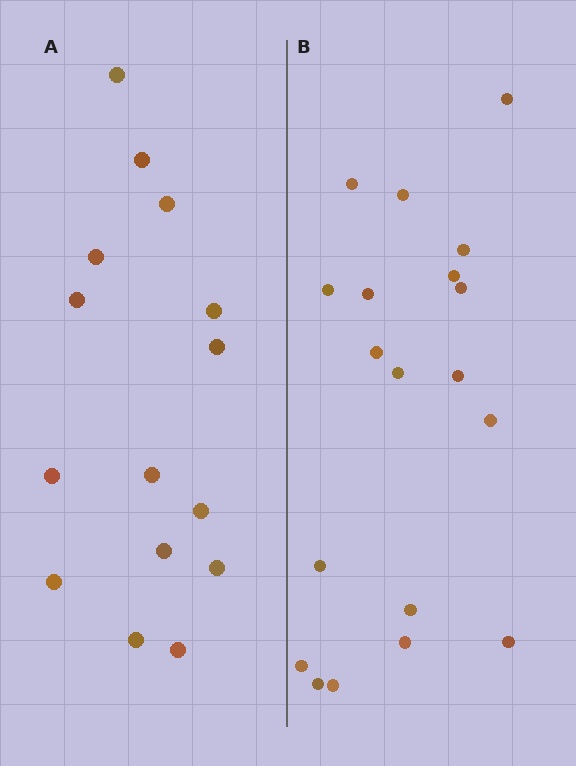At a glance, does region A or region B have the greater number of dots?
Region B (the right region) has more dots.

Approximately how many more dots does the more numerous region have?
Region B has about 4 more dots than region A.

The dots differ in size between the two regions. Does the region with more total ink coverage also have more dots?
No. Region A has more total ink coverage because its dots are larger, but region B actually contains more individual dots. Total area can be misleading — the number of items is what matters here.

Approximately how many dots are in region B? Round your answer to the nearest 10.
About 20 dots. (The exact count is 19, which rounds to 20.)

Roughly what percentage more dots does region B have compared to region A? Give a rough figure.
About 25% more.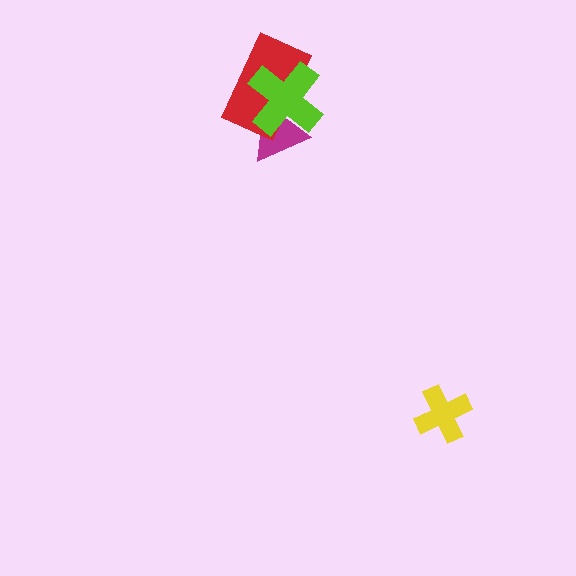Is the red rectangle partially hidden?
Yes, it is partially covered by another shape.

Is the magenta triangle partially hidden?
Yes, it is partially covered by another shape.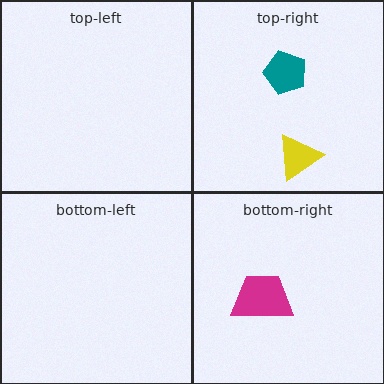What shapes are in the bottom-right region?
The magenta trapezoid.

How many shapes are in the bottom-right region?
1.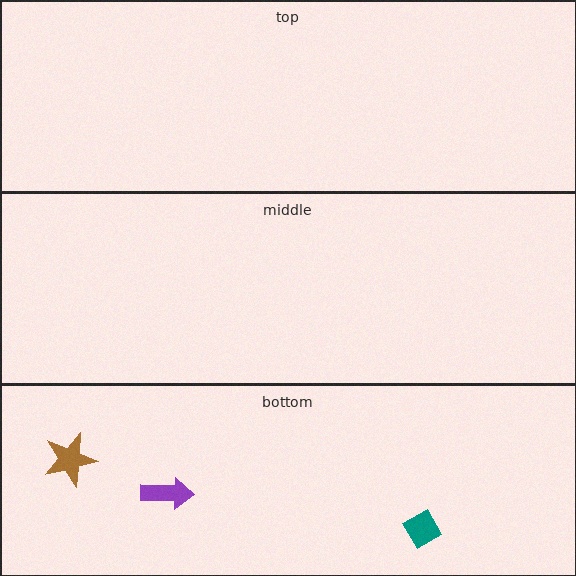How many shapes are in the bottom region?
3.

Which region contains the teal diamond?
The bottom region.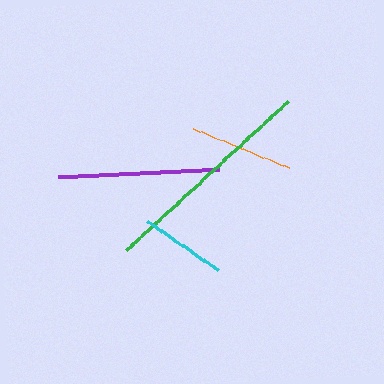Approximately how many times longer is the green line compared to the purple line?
The green line is approximately 1.4 times the length of the purple line.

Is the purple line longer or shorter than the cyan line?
The purple line is longer than the cyan line.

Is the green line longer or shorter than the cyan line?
The green line is longer than the cyan line.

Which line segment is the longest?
The green line is the longest at approximately 220 pixels.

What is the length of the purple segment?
The purple segment is approximately 161 pixels long.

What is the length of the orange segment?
The orange segment is approximately 104 pixels long.